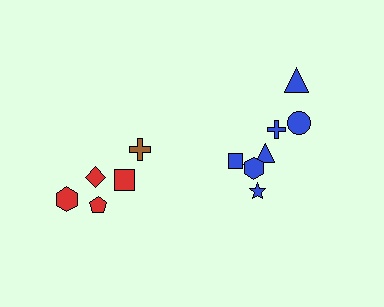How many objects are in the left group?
There are 5 objects.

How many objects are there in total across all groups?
There are 13 objects.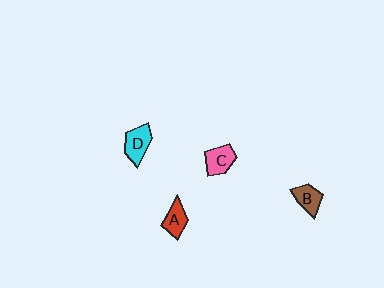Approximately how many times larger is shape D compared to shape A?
Approximately 1.2 times.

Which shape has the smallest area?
Shape A (red).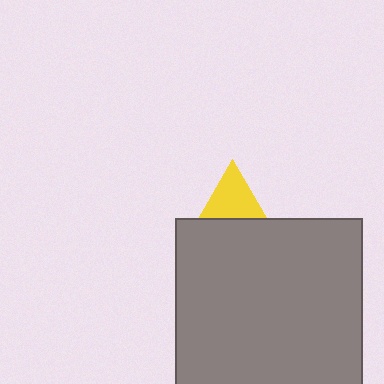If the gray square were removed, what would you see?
You would see the complete yellow triangle.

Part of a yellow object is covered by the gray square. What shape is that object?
It is a triangle.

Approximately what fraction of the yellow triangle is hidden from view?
Roughly 63% of the yellow triangle is hidden behind the gray square.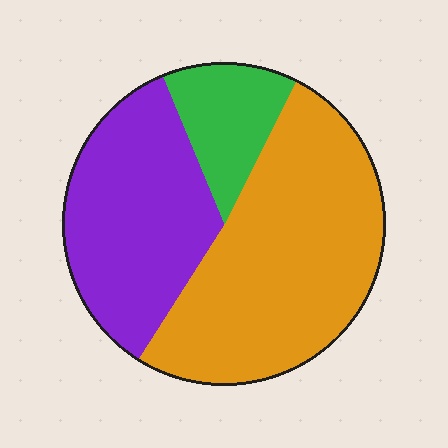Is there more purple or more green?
Purple.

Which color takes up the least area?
Green, at roughly 15%.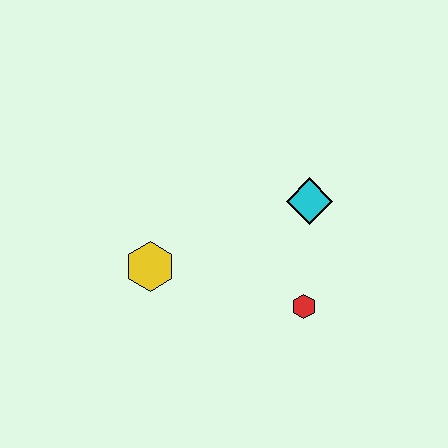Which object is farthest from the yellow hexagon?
The cyan diamond is farthest from the yellow hexagon.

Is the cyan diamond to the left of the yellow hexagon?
No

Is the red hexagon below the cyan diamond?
Yes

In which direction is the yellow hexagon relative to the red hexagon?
The yellow hexagon is to the left of the red hexagon.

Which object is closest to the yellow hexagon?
The red hexagon is closest to the yellow hexagon.